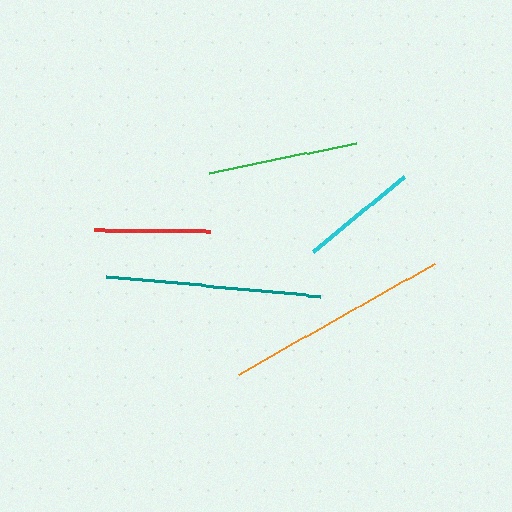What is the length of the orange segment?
The orange segment is approximately 225 pixels long.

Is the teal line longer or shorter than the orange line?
The orange line is longer than the teal line.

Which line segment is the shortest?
The red line is the shortest at approximately 116 pixels.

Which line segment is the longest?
The orange line is the longest at approximately 225 pixels.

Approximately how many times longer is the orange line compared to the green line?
The orange line is approximately 1.5 times the length of the green line.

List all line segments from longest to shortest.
From longest to shortest: orange, teal, green, cyan, red.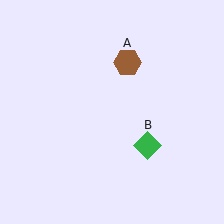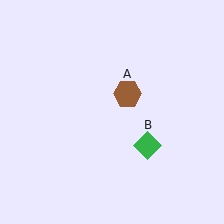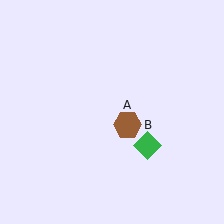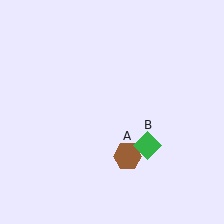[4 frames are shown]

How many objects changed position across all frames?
1 object changed position: brown hexagon (object A).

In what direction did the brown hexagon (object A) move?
The brown hexagon (object A) moved down.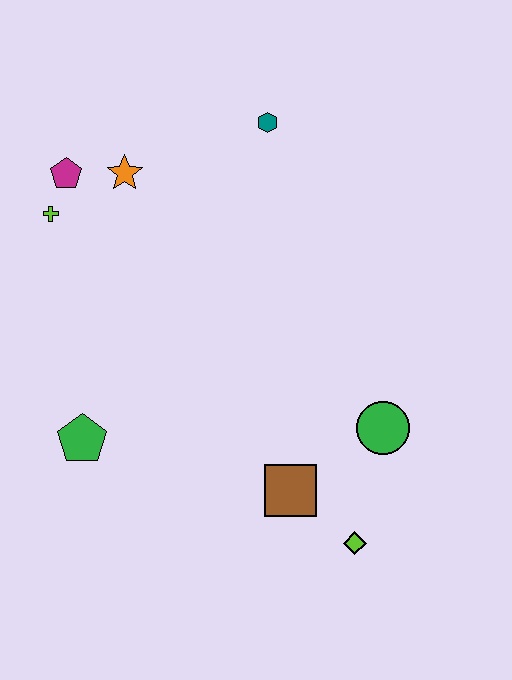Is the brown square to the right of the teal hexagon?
Yes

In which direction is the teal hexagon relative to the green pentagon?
The teal hexagon is above the green pentagon.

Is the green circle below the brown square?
No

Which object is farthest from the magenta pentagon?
The lime diamond is farthest from the magenta pentagon.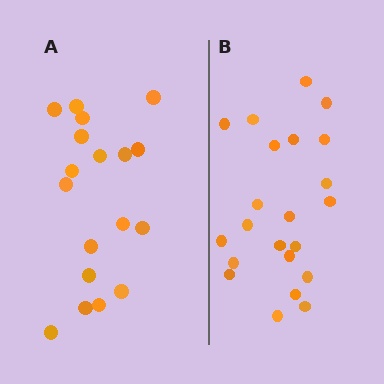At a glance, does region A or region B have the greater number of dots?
Region B (the right region) has more dots.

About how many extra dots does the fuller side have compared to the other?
Region B has about 4 more dots than region A.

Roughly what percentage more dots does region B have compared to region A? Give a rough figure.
About 20% more.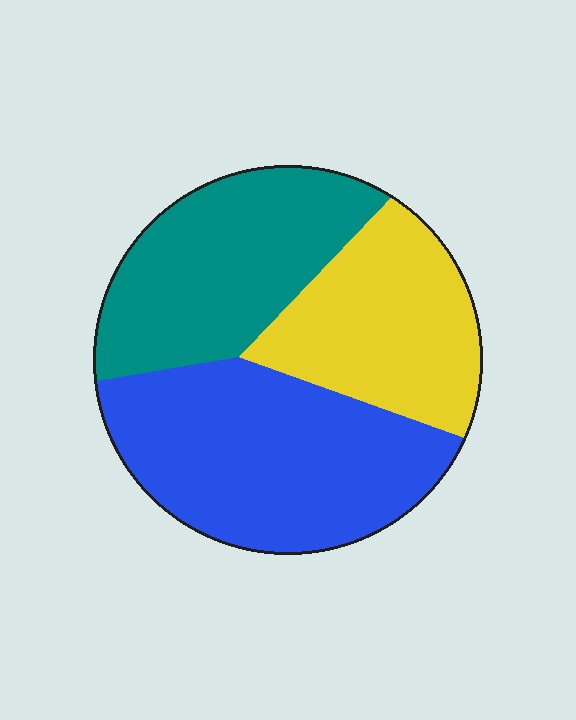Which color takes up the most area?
Blue, at roughly 40%.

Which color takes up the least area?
Yellow, at roughly 25%.